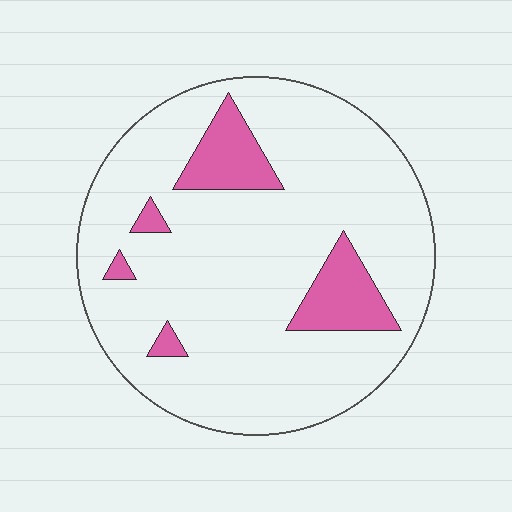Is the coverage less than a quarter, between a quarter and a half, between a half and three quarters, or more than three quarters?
Less than a quarter.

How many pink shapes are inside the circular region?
5.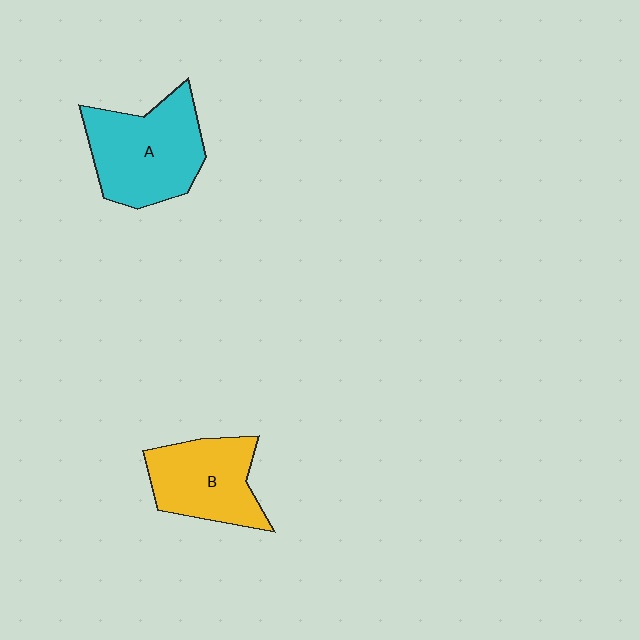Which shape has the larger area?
Shape A (cyan).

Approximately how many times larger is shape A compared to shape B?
Approximately 1.2 times.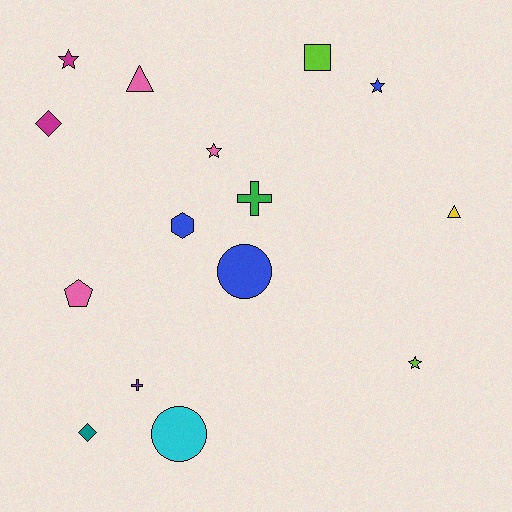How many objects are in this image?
There are 15 objects.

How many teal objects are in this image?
There is 1 teal object.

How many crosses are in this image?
There are 2 crosses.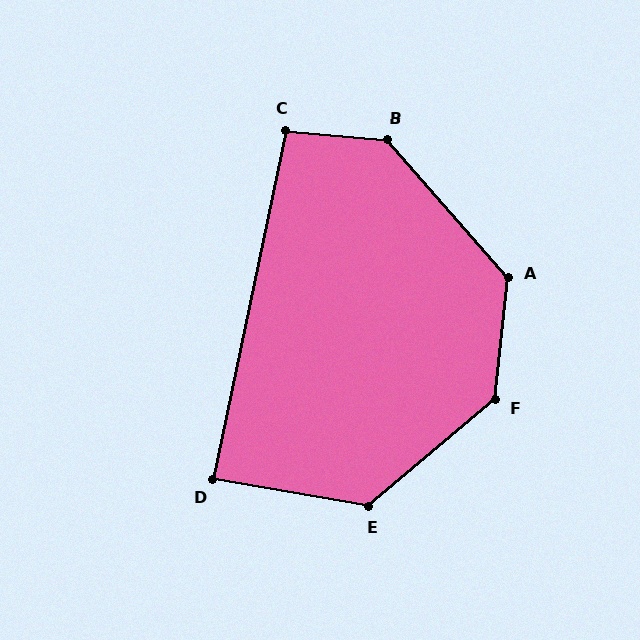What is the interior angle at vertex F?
Approximately 136 degrees (obtuse).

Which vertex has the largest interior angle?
B, at approximately 136 degrees.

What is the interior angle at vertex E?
Approximately 130 degrees (obtuse).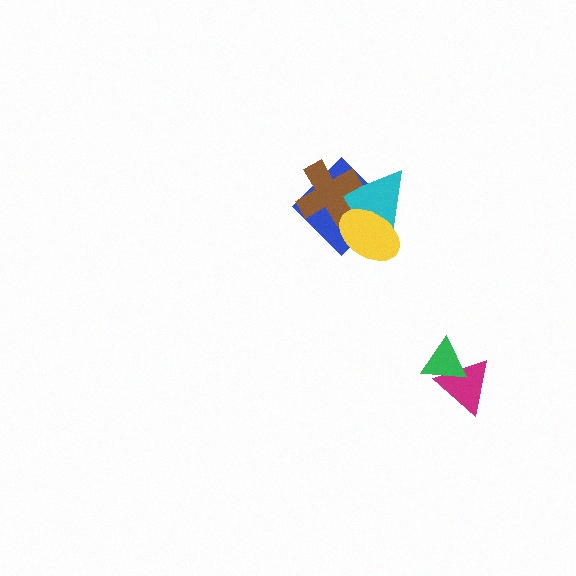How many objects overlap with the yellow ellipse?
3 objects overlap with the yellow ellipse.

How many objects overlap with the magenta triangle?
1 object overlaps with the magenta triangle.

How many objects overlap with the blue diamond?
3 objects overlap with the blue diamond.